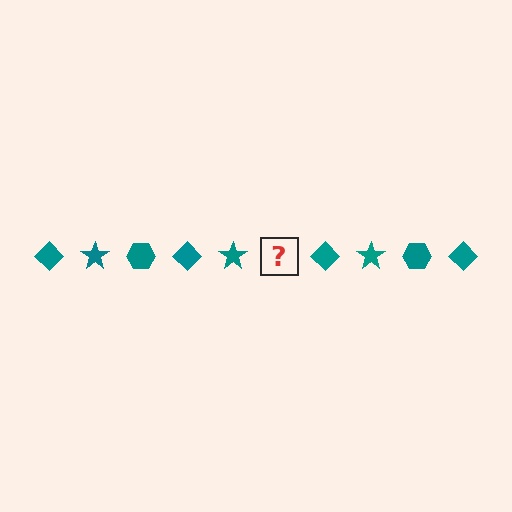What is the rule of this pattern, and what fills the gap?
The rule is that the pattern cycles through diamond, star, hexagon shapes in teal. The gap should be filled with a teal hexagon.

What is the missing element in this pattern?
The missing element is a teal hexagon.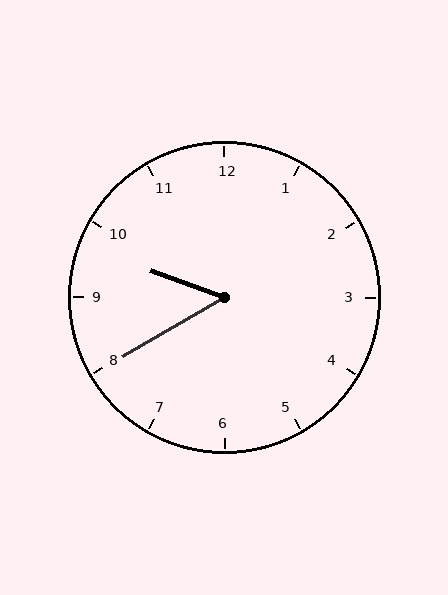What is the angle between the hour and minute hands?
Approximately 50 degrees.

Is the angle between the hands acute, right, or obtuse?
It is acute.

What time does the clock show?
9:40.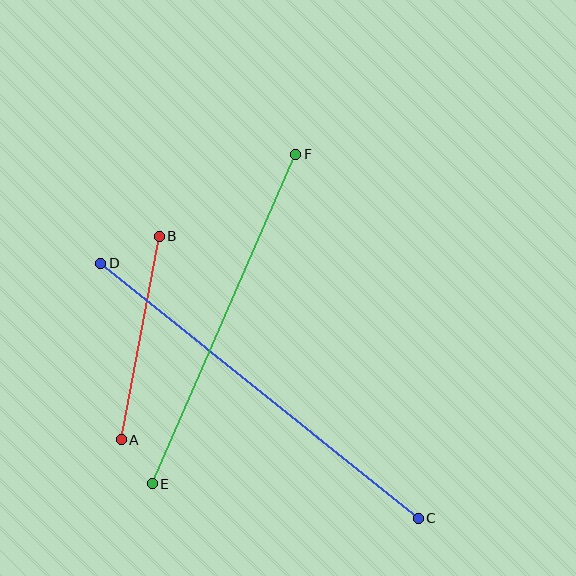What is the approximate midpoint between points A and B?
The midpoint is at approximately (140, 338) pixels.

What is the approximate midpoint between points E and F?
The midpoint is at approximately (224, 319) pixels.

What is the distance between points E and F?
The distance is approximately 359 pixels.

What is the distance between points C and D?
The distance is approximately 407 pixels.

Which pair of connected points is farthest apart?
Points C and D are farthest apart.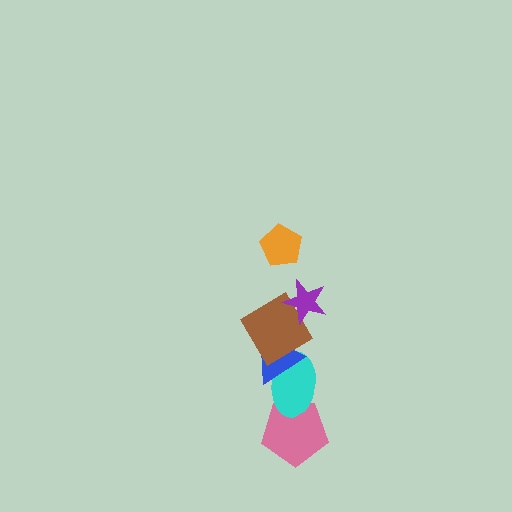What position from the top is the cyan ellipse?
The cyan ellipse is 5th from the top.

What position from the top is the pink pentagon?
The pink pentagon is 6th from the top.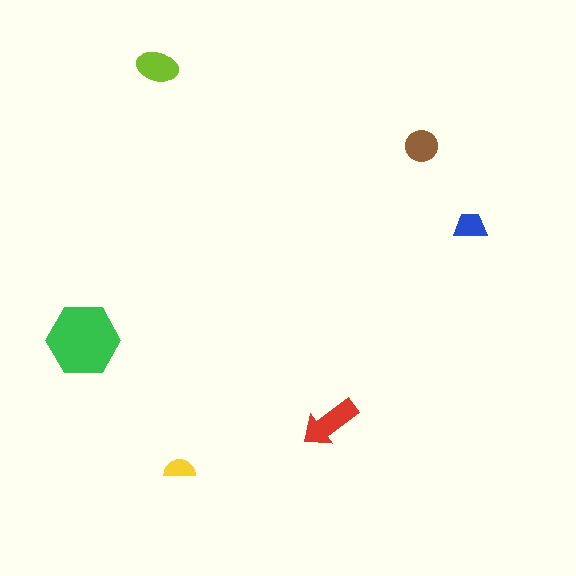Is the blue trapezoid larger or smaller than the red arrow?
Smaller.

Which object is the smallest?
The yellow semicircle.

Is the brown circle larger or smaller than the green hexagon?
Smaller.